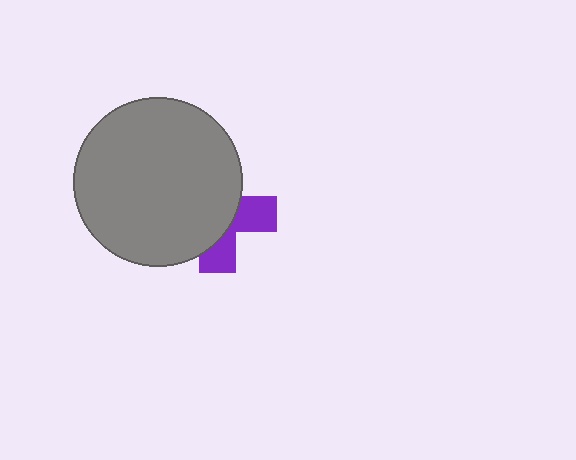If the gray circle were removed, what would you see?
You would see the complete purple cross.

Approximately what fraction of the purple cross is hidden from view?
Roughly 64% of the purple cross is hidden behind the gray circle.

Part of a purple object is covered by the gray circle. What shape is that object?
It is a cross.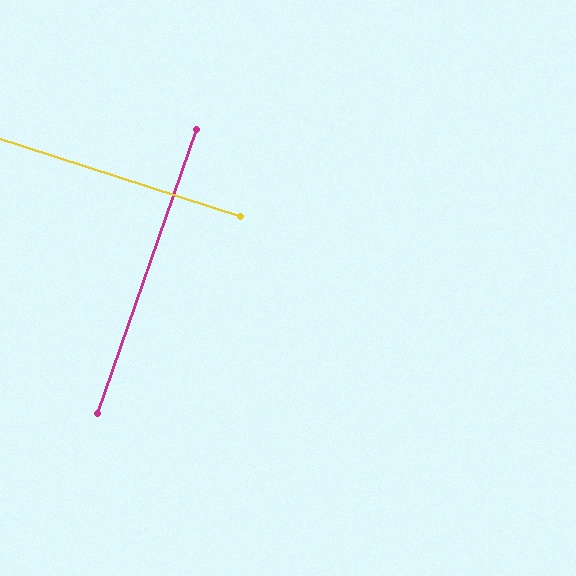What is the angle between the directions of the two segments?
Approximately 88 degrees.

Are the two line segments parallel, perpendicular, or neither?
Perpendicular — they meet at approximately 88°.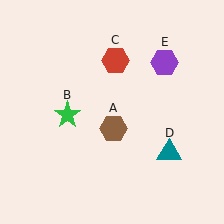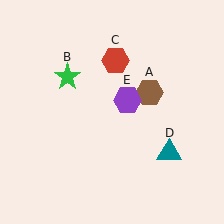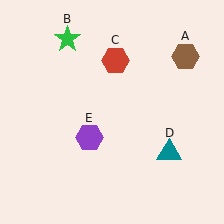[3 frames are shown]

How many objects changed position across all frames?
3 objects changed position: brown hexagon (object A), green star (object B), purple hexagon (object E).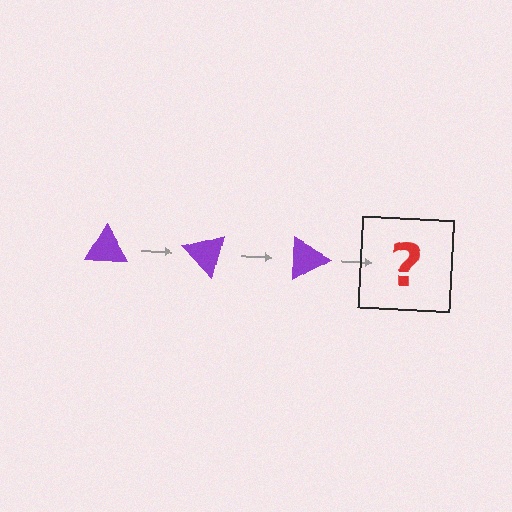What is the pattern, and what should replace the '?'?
The pattern is that the triangle rotates 45 degrees each step. The '?' should be a purple triangle rotated 135 degrees.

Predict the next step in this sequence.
The next step is a purple triangle rotated 135 degrees.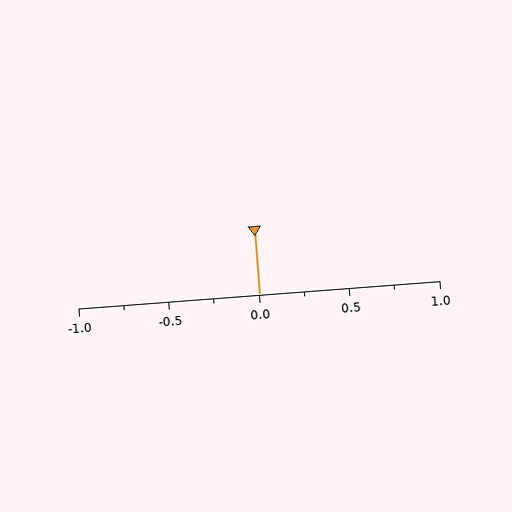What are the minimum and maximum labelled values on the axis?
The axis runs from -1.0 to 1.0.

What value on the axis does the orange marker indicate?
The marker indicates approximately 0.